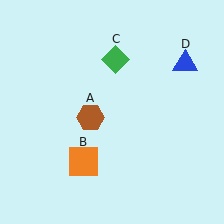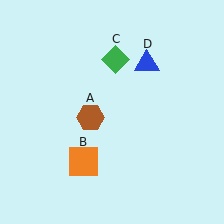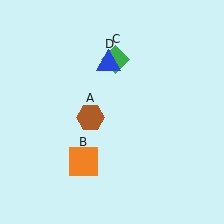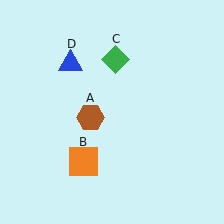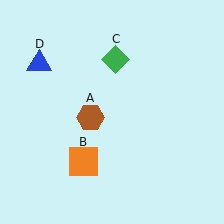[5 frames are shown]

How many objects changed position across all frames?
1 object changed position: blue triangle (object D).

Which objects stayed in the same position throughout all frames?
Brown hexagon (object A) and orange square (object B) and green diamond (object C) remained stationary.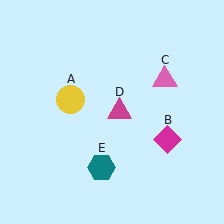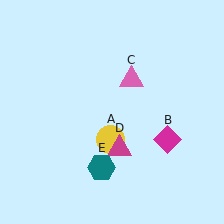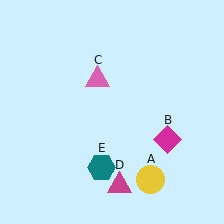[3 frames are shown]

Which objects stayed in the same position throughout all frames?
Magenta diamond (object B) and teal hexagon (object E) remained stationary.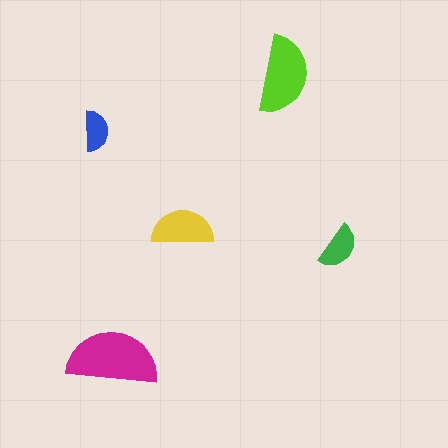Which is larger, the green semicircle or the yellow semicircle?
The yellow one.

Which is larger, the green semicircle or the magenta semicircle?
The magenta one.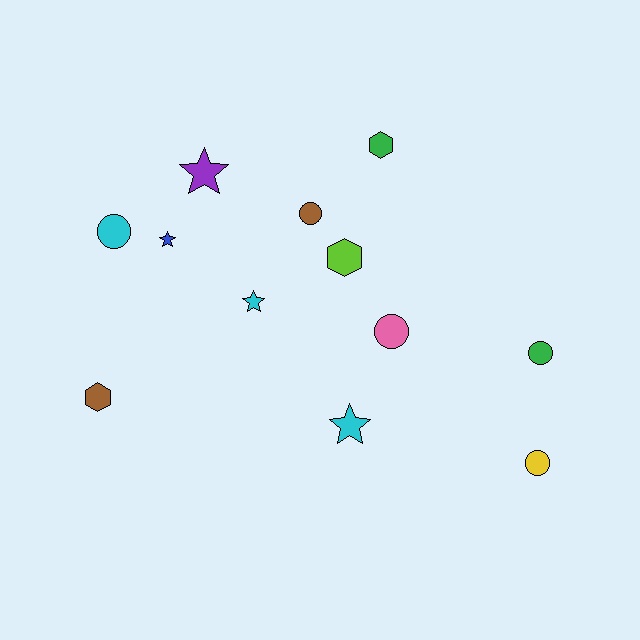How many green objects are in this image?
There are 2 green objects.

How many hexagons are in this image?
There are 3 hexagons.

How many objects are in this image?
There are 12 objects.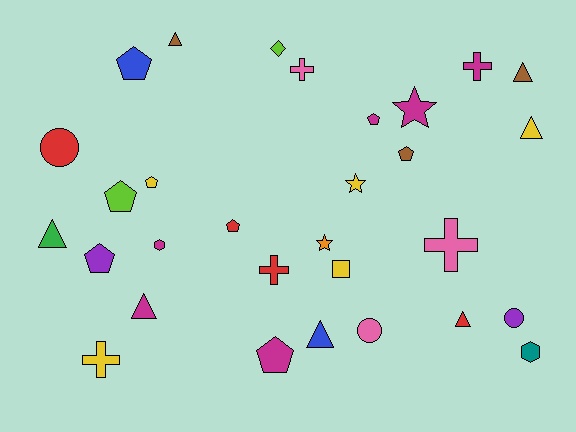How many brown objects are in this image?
There are 3 brown objects.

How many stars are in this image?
There are 3 stars.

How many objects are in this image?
There are 30 objects.